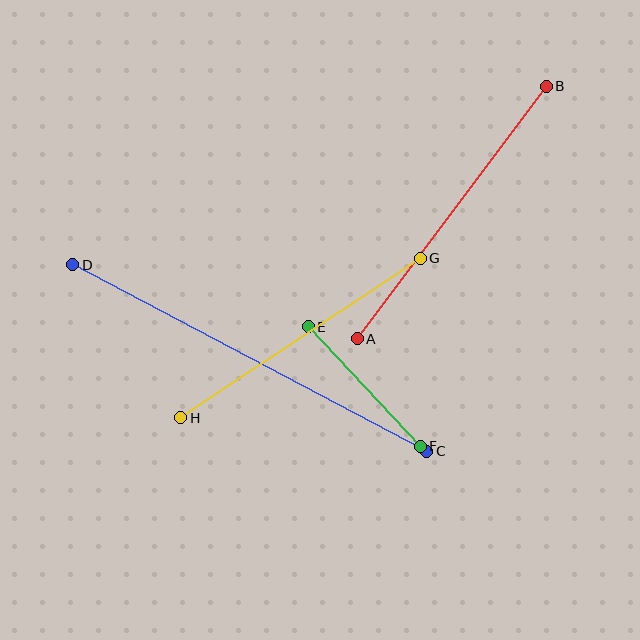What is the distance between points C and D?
The distance is approximately 400 pixels.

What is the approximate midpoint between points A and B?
The midpoint is at approximately (452, 213) pixels.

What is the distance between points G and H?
The distance is approximately 288 pixels.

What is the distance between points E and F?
The distance is approximately 164 pixels.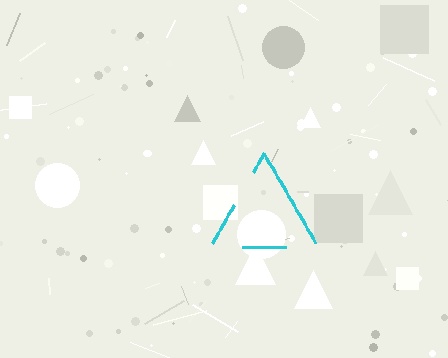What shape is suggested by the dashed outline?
The dashed outline suggests a triangle.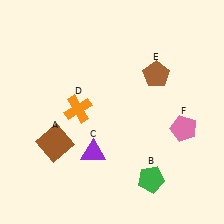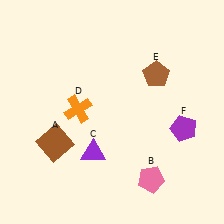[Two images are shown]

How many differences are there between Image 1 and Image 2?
There are 2 differences between the two images.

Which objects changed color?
B changed from green to pink. F changed from pink to purple.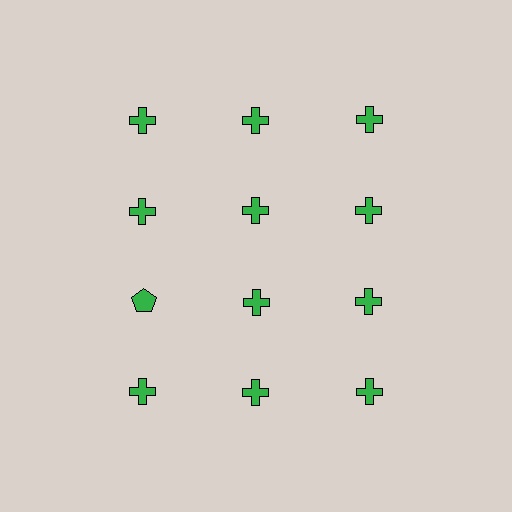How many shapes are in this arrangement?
There are 12 shapes arranged in a grid pattern.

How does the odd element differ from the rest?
It has a different shape: pentagon instead of cross.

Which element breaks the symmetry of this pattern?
The green pentagon in the third row, leftmost column breaks the symmetry. All other shapes are green crosses.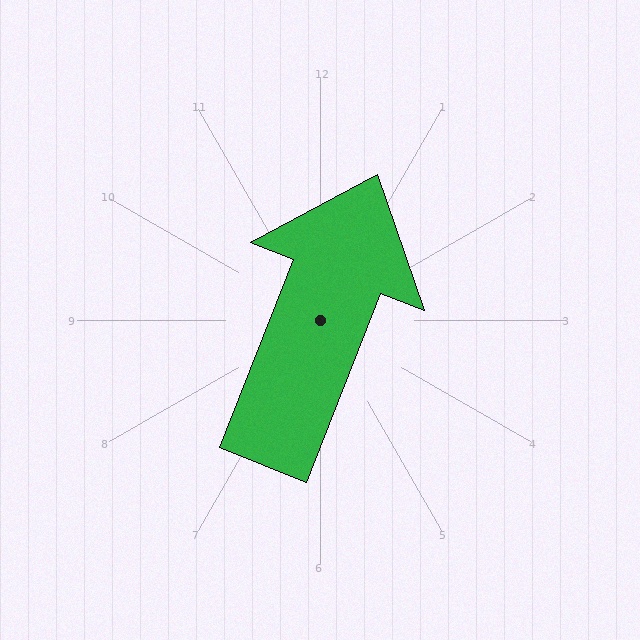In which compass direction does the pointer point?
North.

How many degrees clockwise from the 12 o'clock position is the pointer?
Approximately 22 degrees.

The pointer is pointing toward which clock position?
Roughly 1 o'clock.